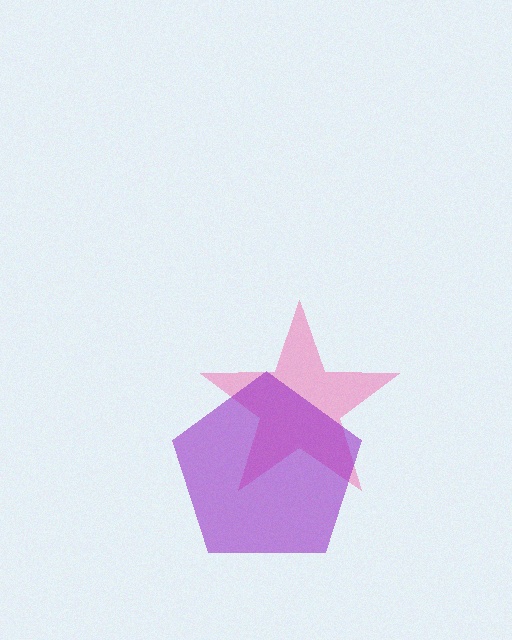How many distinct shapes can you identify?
There are 2 distinct shapes: a pink star, a purple pentagon.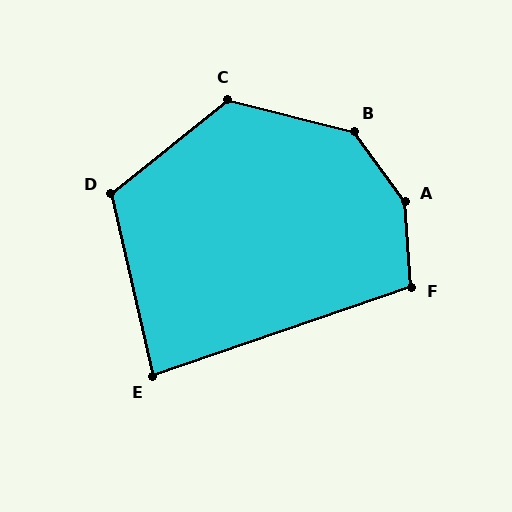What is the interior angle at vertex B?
Approximately 140 degrees (obtuse).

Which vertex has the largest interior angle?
A, at approximately 148 degrees.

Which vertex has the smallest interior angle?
E, at approximately 84 degrees.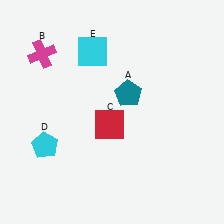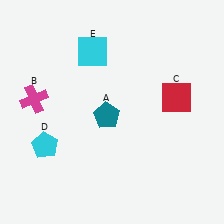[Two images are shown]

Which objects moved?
The objects that moved are: the teal pentagon (A), the magenta cross (B), the red square (C).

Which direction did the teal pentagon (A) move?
The teal pentagon (A) moved down.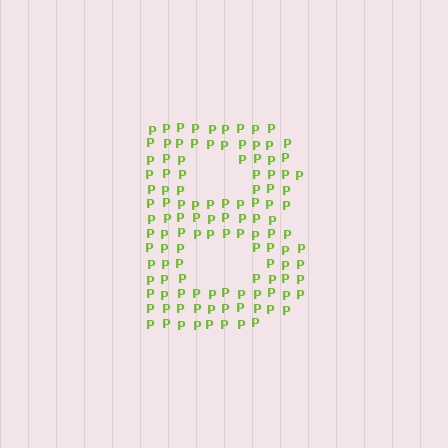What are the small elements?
The small elements are letter P's.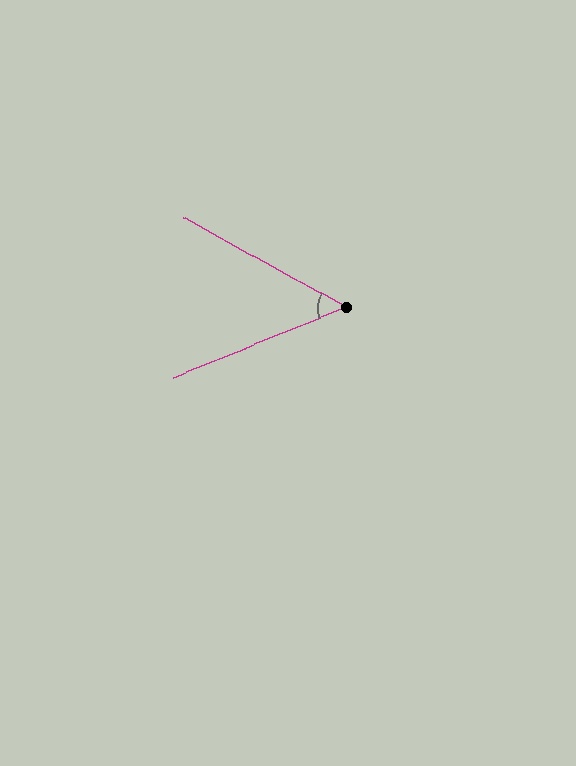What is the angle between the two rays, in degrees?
Approximately 51 degrees.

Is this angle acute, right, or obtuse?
It is acute.